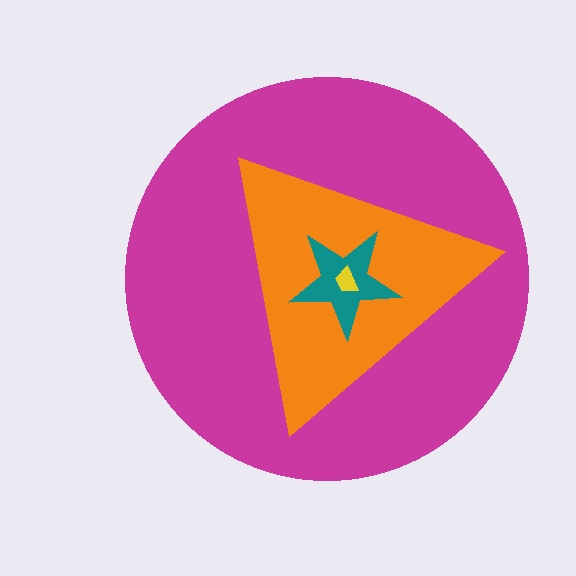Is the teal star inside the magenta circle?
Yes.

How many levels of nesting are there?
4.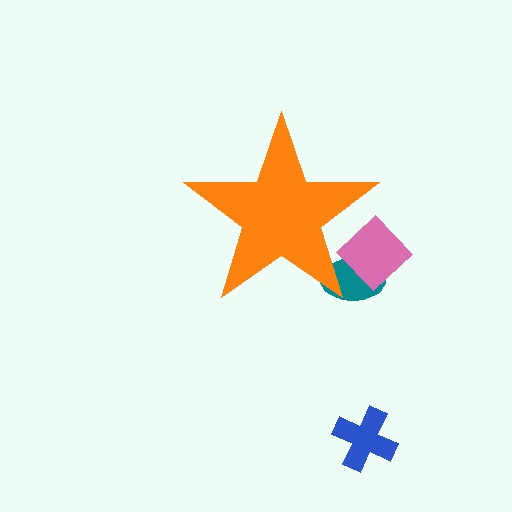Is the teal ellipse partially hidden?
Yes, the teal ellipse is partially hidden behind the orange star.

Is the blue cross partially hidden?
No, the blue cross is fully visible.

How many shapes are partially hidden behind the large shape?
2 shapes are partially hidden.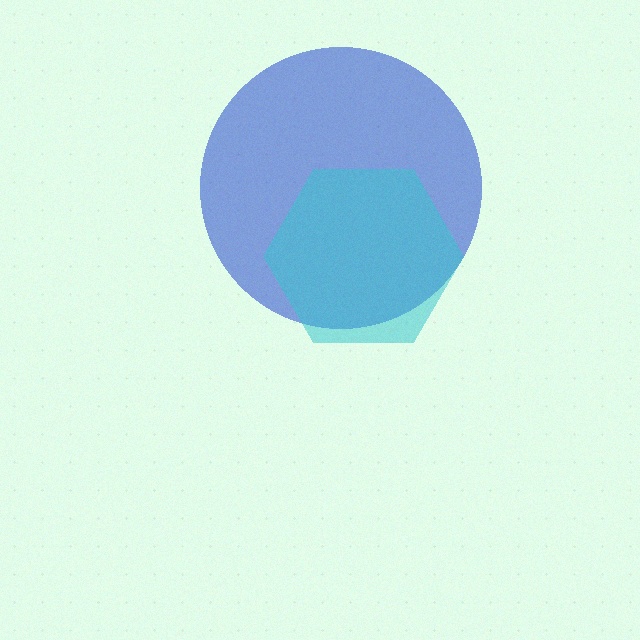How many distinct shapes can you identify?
There are 2 distinct shapes: a blue circle, a cyan hexagon.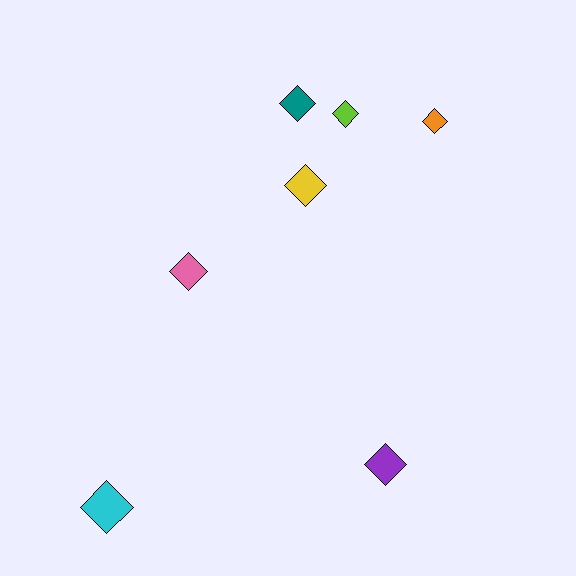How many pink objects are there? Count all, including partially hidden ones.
There is 1 pink object.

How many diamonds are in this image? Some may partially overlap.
There are 7 diamonds.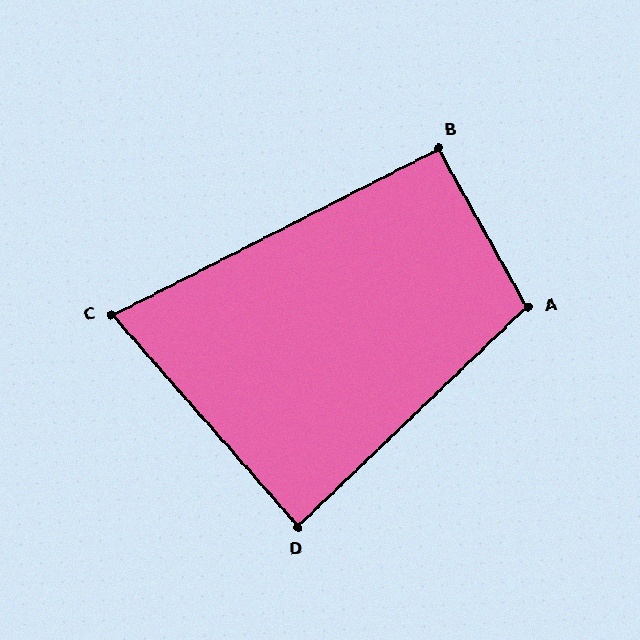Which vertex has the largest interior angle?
A, at approximately 104 degrees.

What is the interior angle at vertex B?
Approximately 93 degrees (approximately right).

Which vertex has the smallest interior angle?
C, at approximately 76 degrees.